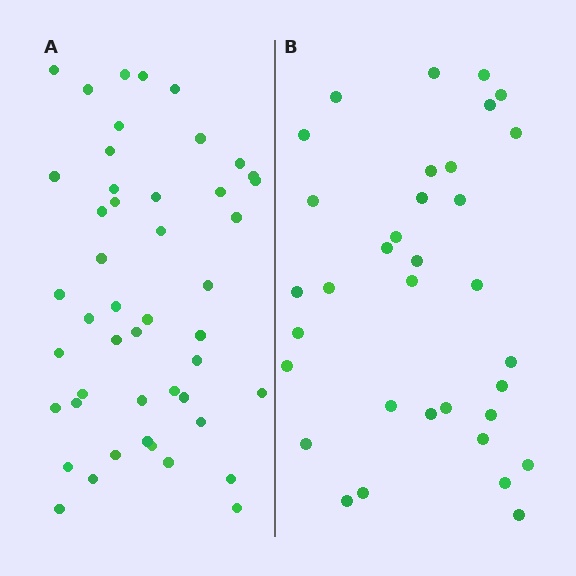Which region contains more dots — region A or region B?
Region A (the left region) has more dots.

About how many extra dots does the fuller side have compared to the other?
Region A has approximately 15 more dots than region B.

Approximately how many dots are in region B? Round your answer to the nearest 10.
About 30 dots. (The exact count is 34, which rounds to 30.)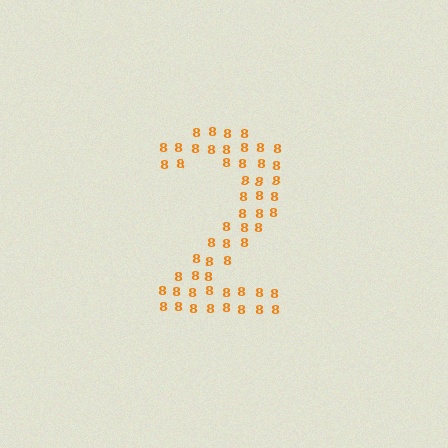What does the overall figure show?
The overall figure shows the digit 2.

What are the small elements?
The small elements are digit 8's.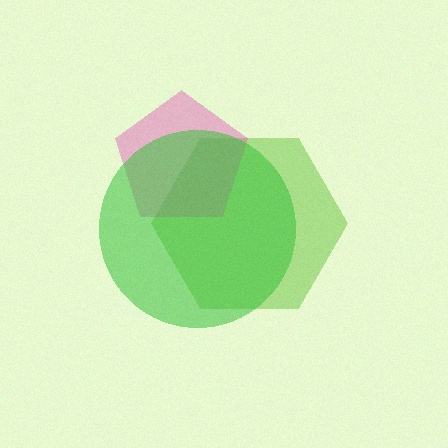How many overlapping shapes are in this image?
There are 3 overlapping shapes in the image.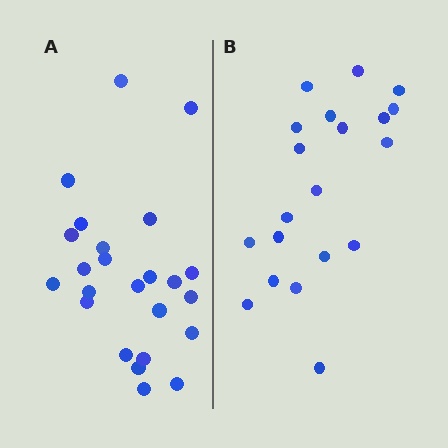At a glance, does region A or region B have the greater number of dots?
Region A (the left region) has more dots.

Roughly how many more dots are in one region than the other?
Region A has about 4 more dots than region B.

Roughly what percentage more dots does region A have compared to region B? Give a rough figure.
About 20% more.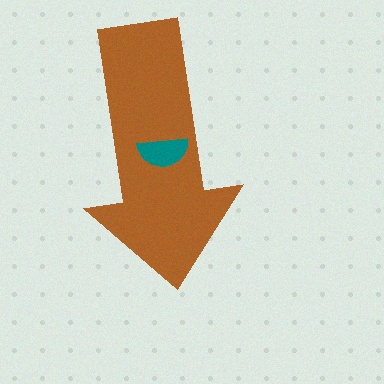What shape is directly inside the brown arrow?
The teal semicircle.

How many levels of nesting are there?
2.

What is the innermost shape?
The teal semicircle.